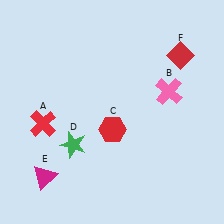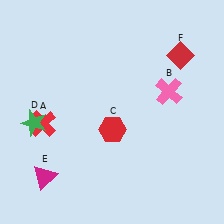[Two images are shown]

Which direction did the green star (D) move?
The green star (D) moved left.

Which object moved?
The green star (D) moved left.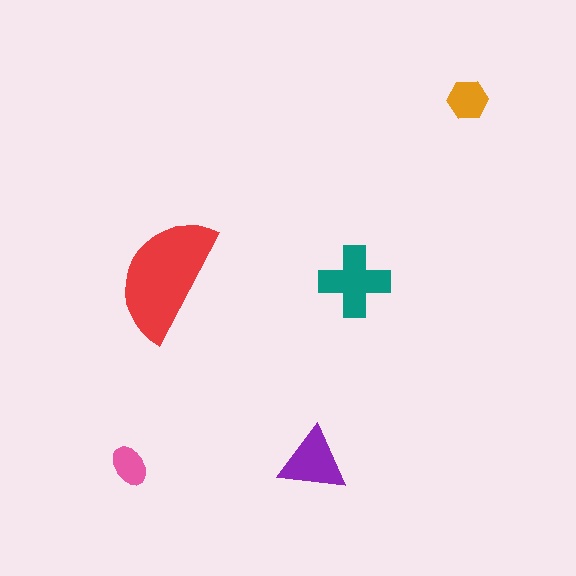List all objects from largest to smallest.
The red semicircle, the teal cross, the purple triangle, the orange hexagon, the pink ellipse.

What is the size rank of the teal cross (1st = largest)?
2nd.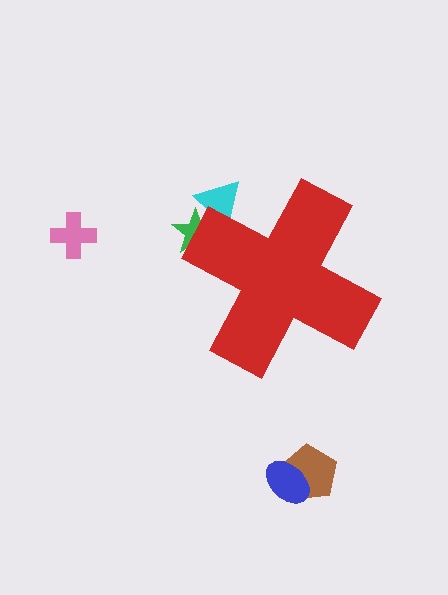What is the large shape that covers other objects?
A red cross.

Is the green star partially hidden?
Yes, the green star is partially hidden behind the red cross.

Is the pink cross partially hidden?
No, the pink cross is fully visible.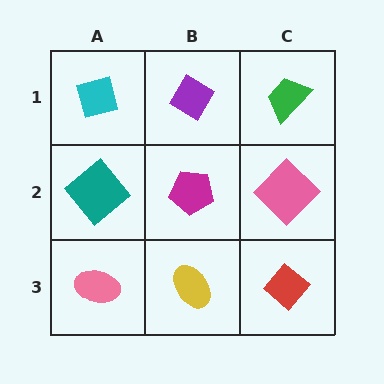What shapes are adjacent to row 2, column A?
A cyan square (row 1, column A), a pink ellipse (row 3, column A), a magenta pentagon (row 2, column B).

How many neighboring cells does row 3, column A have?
2.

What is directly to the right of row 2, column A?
A magenta pentagon.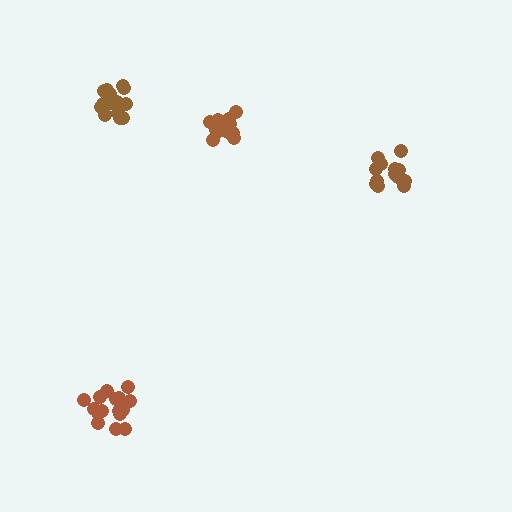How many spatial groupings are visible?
There are 4 spatial groupings.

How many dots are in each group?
Group 1: 13 dots, Group 2: 16 dots, Group 3: 14 dots, Group 4: 16 dots (59 total).